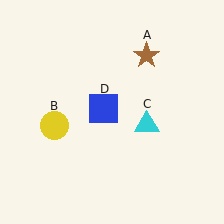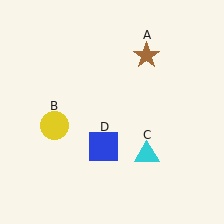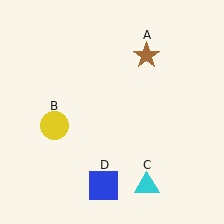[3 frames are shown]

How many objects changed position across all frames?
2 objects changed position: cyan triangle (object C), blue square (object D).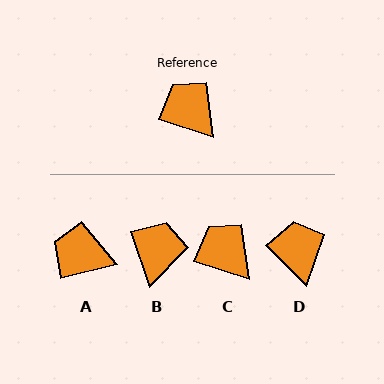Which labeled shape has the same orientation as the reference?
C.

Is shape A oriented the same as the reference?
No, it is off by about 33 degrees.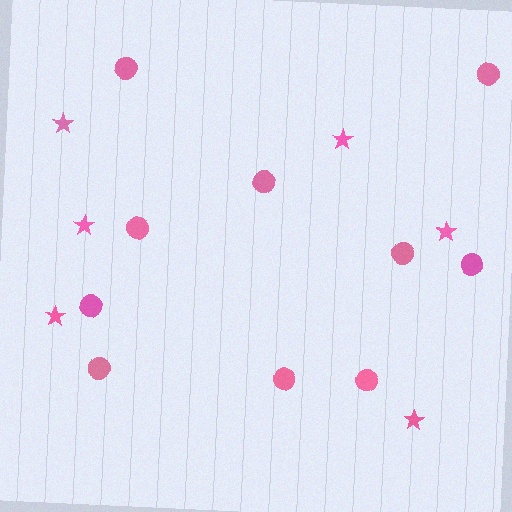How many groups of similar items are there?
There are 2 groups: one group of circles (10) and one group of stars (6).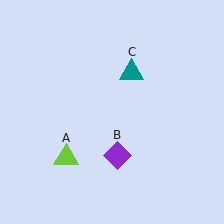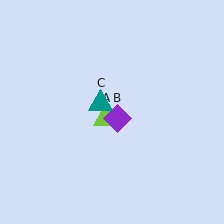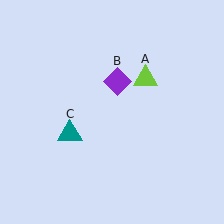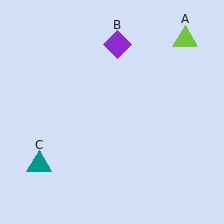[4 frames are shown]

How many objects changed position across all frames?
3 objects changed position: lime triangle (object A), purple diamond (object B), teal triangle (object C).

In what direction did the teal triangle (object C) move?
The teal triangle (object C) moved down and to the left.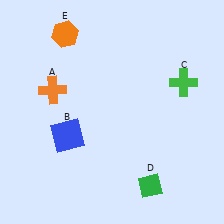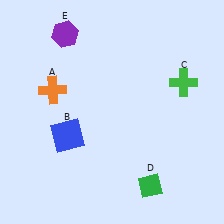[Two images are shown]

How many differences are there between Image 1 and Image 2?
There is 1 difference between the two images.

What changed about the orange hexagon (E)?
In Image 1, E is orange. In Image 2, it changed to purple.